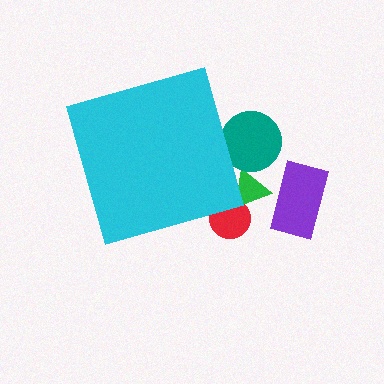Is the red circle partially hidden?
Yes, the red circle is partially hidden behind the cyan diamond.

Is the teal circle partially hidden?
Yes, the teal circle is partially hidden behind the cyan diamond.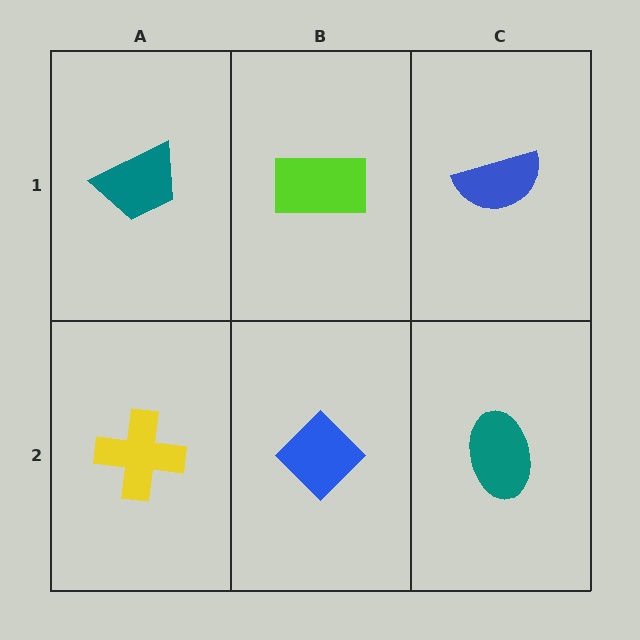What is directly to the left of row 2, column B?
A yellow cross.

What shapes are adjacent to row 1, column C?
A teal ellipse (row 2, column C), a lime rectangle (row 1, column B).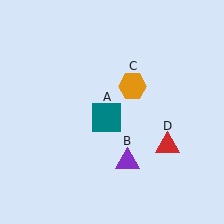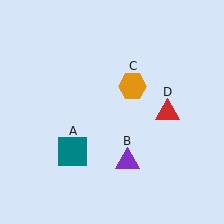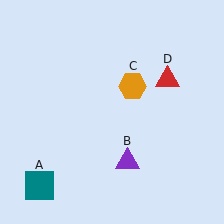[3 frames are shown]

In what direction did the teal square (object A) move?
The teal square (object A) moved down and to the left.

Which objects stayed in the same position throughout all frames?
Purple triangle (object B) and orange hexagon (object C) remained stationary.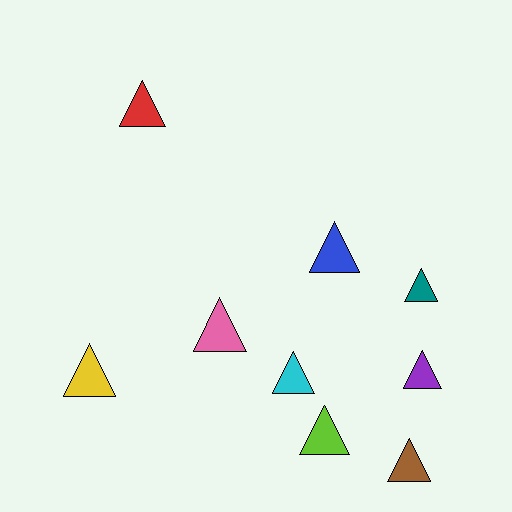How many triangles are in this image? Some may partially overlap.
There are 9 triangles.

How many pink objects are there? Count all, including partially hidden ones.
There is 1 pink object.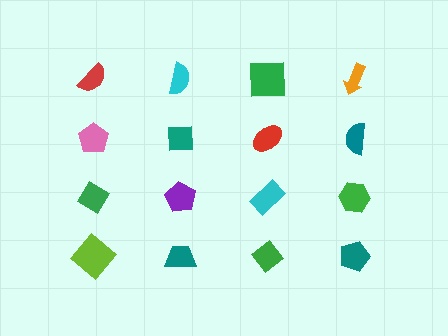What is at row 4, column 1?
A lime diamond.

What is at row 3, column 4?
A green hexagon.